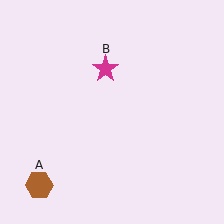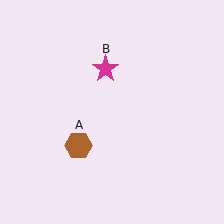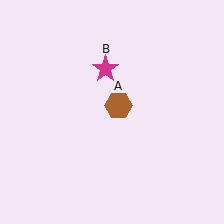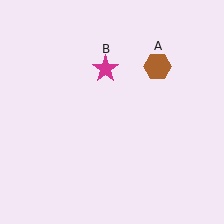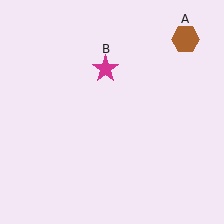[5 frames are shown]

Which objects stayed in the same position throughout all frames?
Magenta star (object B) remained stationary.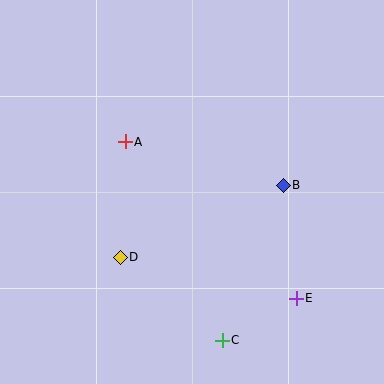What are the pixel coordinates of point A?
Point A is at (125, 142).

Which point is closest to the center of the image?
Point A at (125, 142) is closest to the center.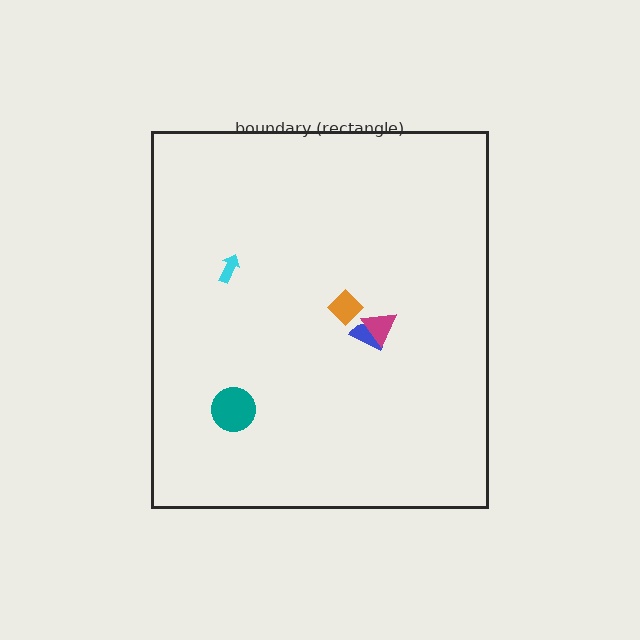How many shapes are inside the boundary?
5 inside, 0 outside.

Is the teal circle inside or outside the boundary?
Inside.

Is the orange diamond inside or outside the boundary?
Inside.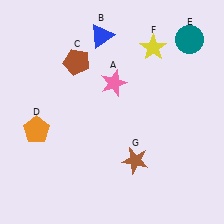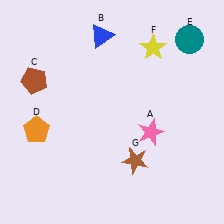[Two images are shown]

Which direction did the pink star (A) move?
The pink star (A) moved down.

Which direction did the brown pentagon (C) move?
The brown pentagon (C) moved left.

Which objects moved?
The objects that moved are: the pink star (A), the brown pentagon (C).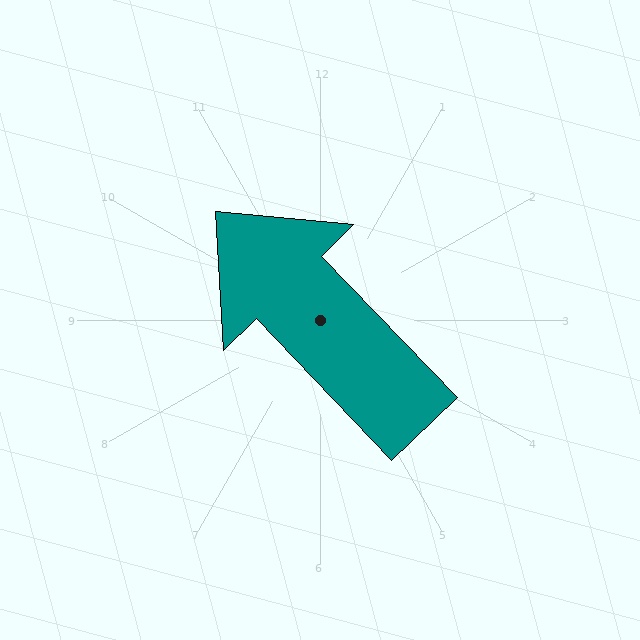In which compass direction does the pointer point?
Northwest.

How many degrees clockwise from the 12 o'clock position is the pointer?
Approximately 316 degrees.